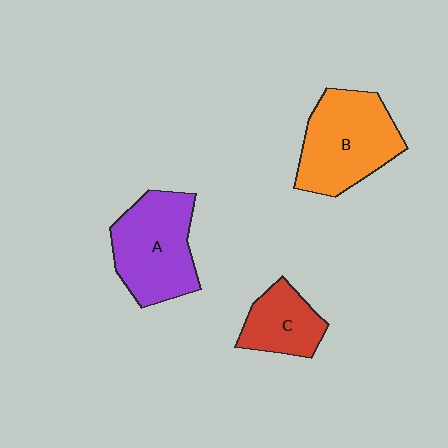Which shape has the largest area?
Shape B (orange).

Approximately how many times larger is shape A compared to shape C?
Approximately 1.7 times.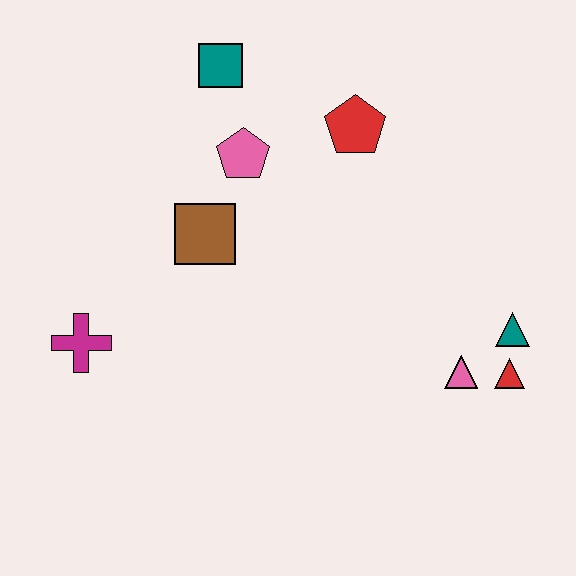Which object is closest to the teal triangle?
The red triangle is closest to the teal triangle.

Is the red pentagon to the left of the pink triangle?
Yes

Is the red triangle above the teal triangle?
No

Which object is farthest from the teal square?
The red triangle is farthest from the teal square.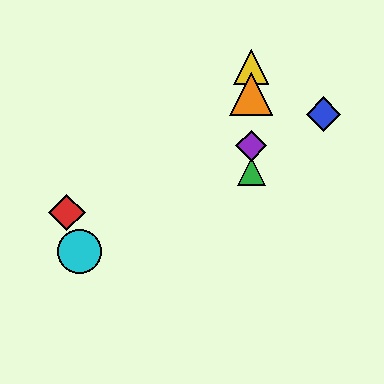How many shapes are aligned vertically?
4 shapes (the green triangle, the yellow triangle, the purple diamond, the orange triangle) are aligned vertically.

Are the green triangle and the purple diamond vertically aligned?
Yes, both are at x≈251.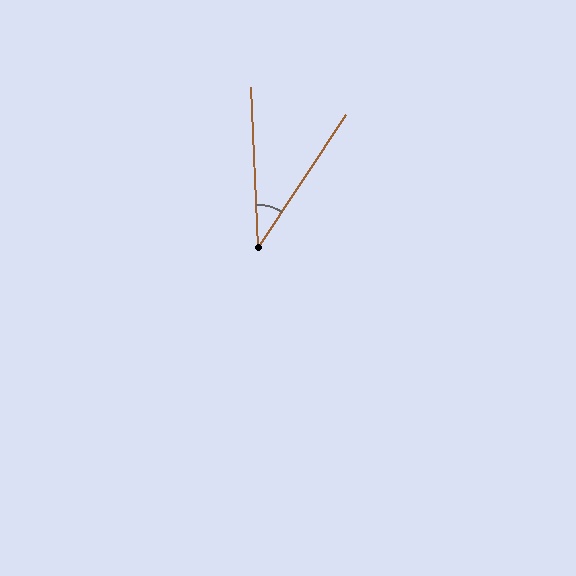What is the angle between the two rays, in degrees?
Approximately 36 degrees.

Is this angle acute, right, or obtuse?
It is acute.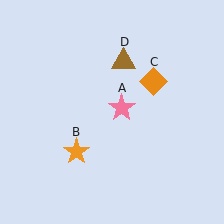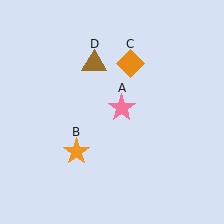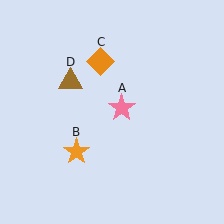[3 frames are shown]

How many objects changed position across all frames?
2 objects changed position: orange diamond (object C), brown triangle (object D).